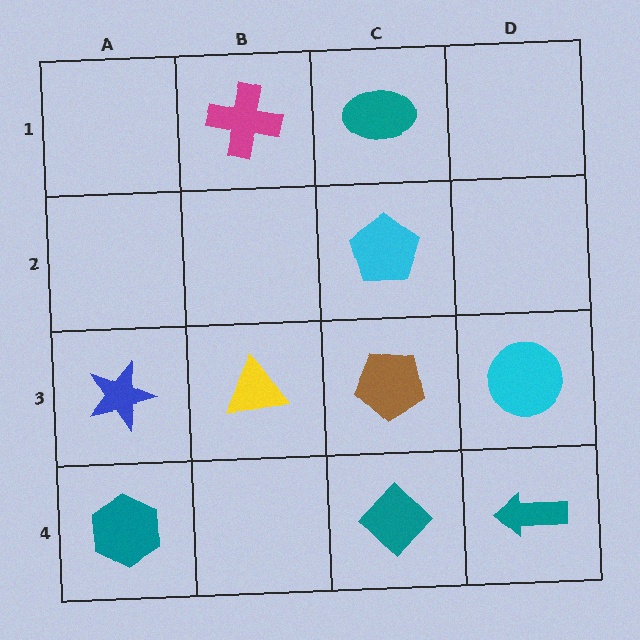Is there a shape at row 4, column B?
No, that cell is empty.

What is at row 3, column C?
A brown pentagon.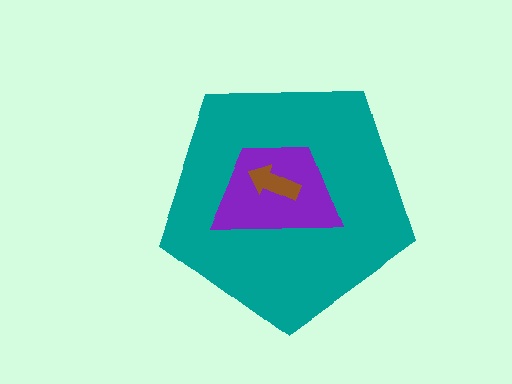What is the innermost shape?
The brown arrow.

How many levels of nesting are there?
3.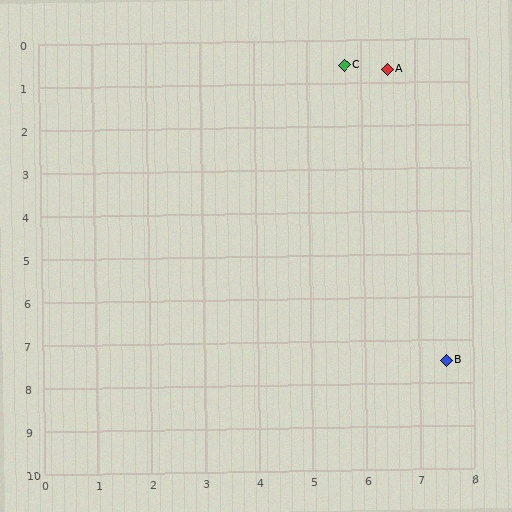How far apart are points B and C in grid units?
Points B and C are about 7.1 grid units apart.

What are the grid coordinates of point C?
Point C is at approximately (5.7, 0.6).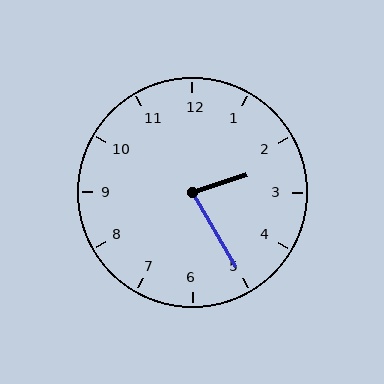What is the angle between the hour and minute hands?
Approximately 78 degrees.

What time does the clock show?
2:25.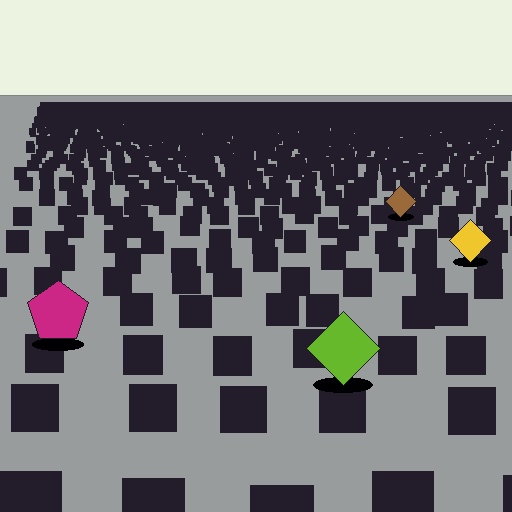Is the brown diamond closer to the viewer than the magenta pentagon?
No. The magenta pentagon is closer — you can tell from the texture gradient: the ground texture is coarser near it.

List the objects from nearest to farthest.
From nearest to farthest: the lime diamond, the magenta pentagon, the yellow diamond, the brown diamond.